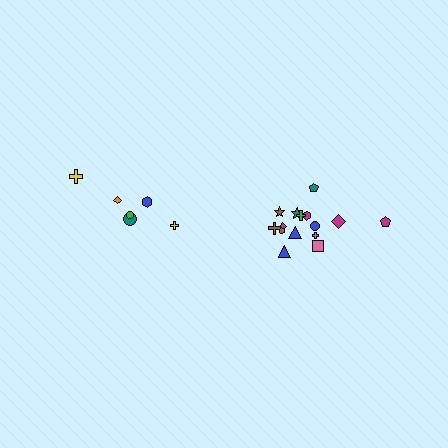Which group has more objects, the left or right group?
The right group.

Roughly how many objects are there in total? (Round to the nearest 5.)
Roughly 20 objects in total.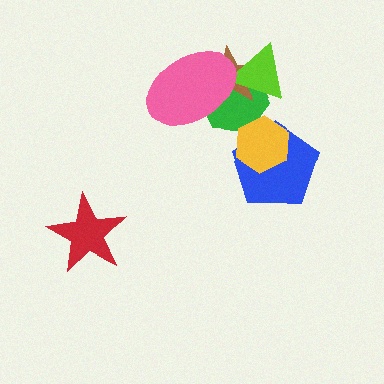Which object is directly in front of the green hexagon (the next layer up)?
The brown star is directly in front of the green hexagon.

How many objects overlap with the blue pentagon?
1 object overlaps with the blue pentagon.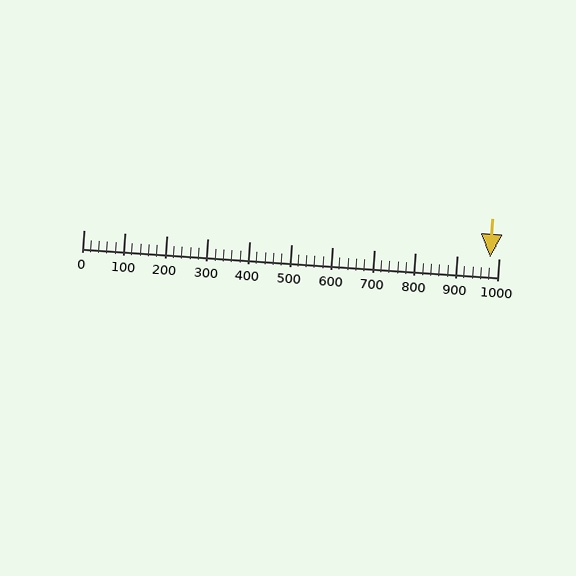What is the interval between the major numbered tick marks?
The major tick marks are spaced 100 units apart.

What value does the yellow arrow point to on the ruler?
The yellow arrow points to approximately 980.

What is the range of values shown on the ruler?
The ruler shows values from 0 to 1000.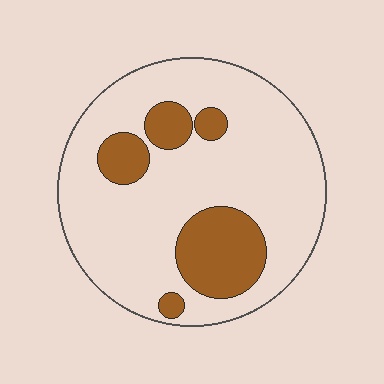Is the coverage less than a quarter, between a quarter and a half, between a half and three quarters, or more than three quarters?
Less than a quarter.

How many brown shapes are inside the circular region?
5.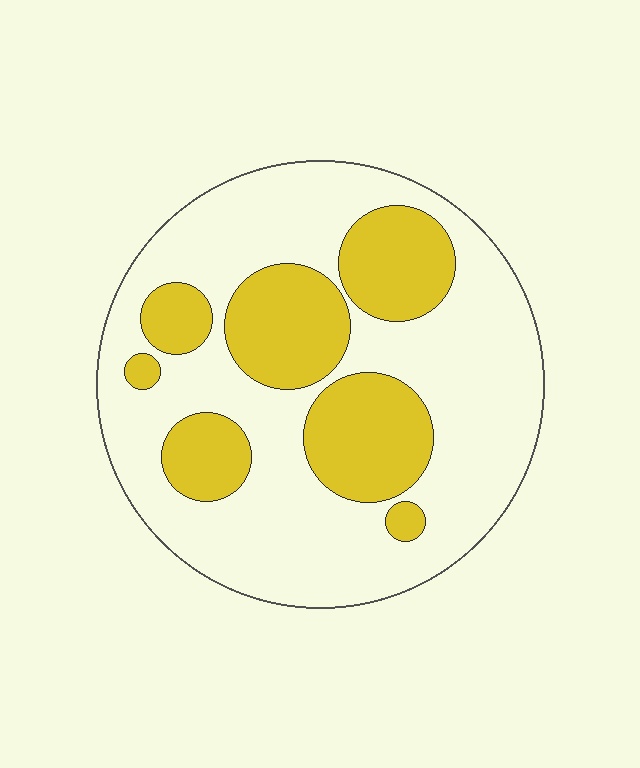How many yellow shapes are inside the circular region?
7.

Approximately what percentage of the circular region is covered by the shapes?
Approximately 30%.